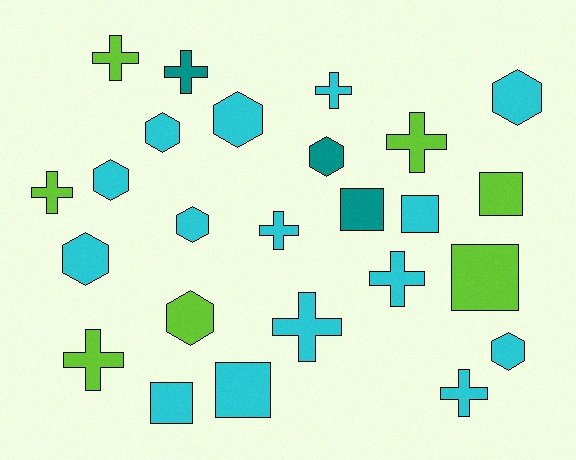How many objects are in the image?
There are 25 objects.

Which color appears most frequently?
Cyan, with 15 objects.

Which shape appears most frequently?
Cross, with 10 objects.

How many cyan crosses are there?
There are 5 cyan crosses.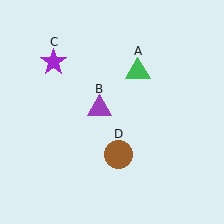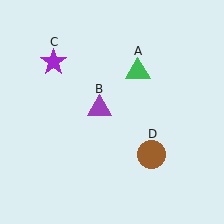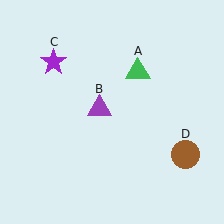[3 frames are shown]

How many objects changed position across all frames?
1 object changed position: brown circle (object D).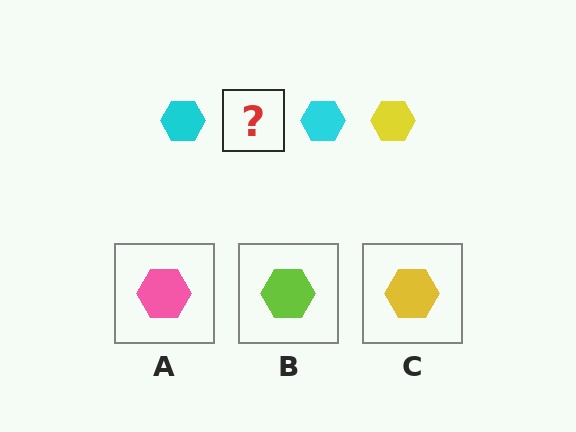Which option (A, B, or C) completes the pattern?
C.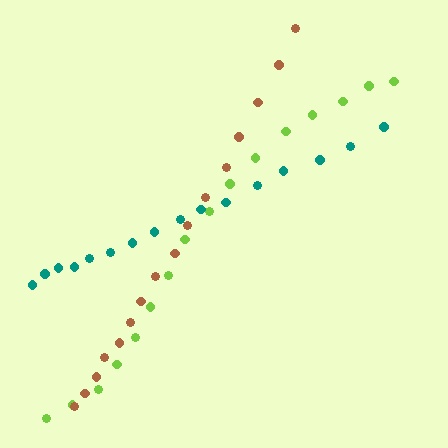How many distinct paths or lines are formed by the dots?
There are 3 distinct paths.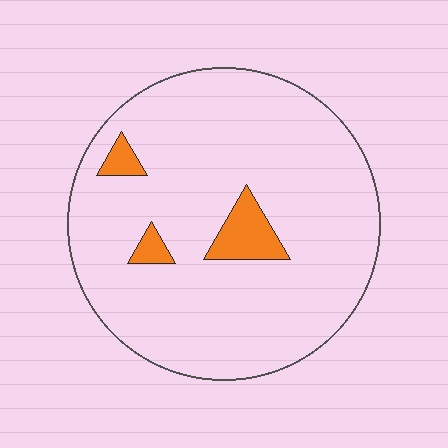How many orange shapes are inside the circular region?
3.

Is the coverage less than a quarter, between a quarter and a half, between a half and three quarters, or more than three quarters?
Less than a quarter.